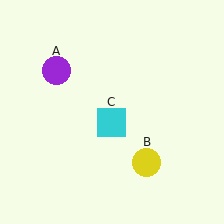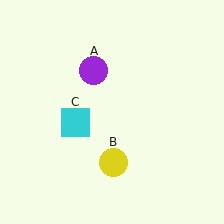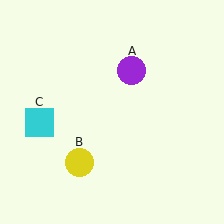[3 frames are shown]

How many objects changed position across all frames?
3 objects changed position: purple circle (object A), yellow circle (object B), cyan square (object C).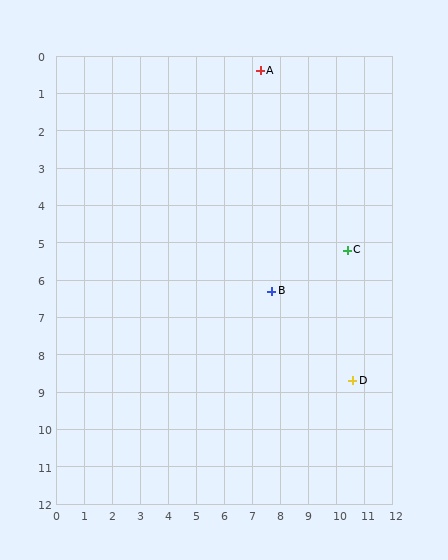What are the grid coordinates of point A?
Point A is at approximately (7.3, 0.4).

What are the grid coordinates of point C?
Point C is at approximately (10.4, 5.2).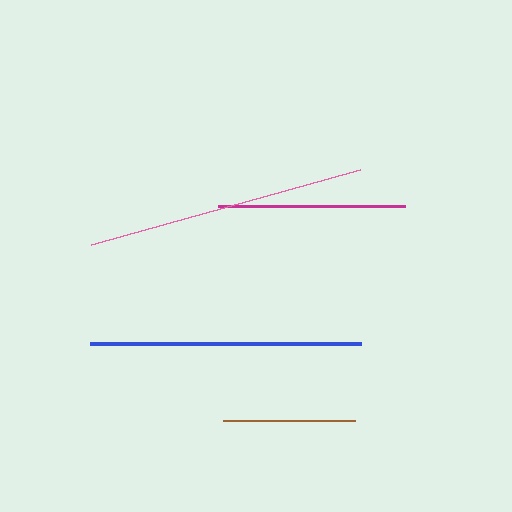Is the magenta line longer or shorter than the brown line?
The magenta line is longer than the brown line.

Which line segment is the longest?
The pink line is the longest at approximately 279 pixels.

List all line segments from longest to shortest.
From longest to shortest: pink, blue, magenta, brown.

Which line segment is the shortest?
The brown line is the shortest at approximately 132 pixels.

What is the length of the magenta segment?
The magenta segment is approximately 186 pixels long.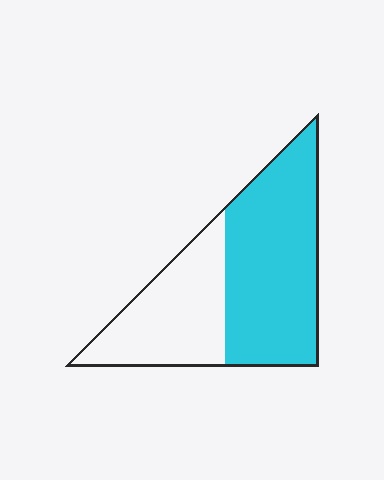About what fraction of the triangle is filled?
About three fifths (3/5).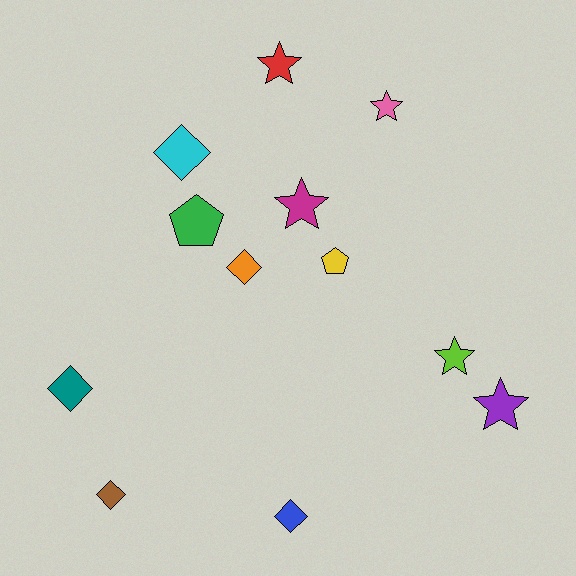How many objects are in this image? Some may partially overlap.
There are 12 objects.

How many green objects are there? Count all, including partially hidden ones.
There is 1 green object.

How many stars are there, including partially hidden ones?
There are 5 stars.